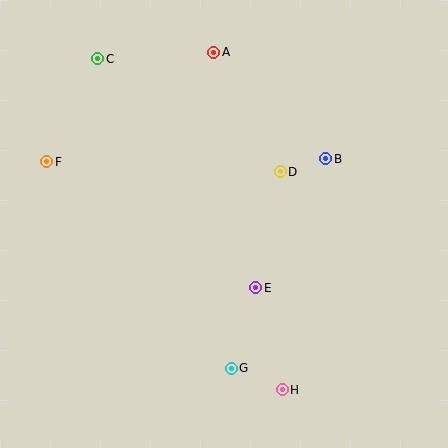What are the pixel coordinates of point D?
Point D is at (280, 172).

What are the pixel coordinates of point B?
Point B is at (326, 159).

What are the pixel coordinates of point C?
Point C is at (98, 59).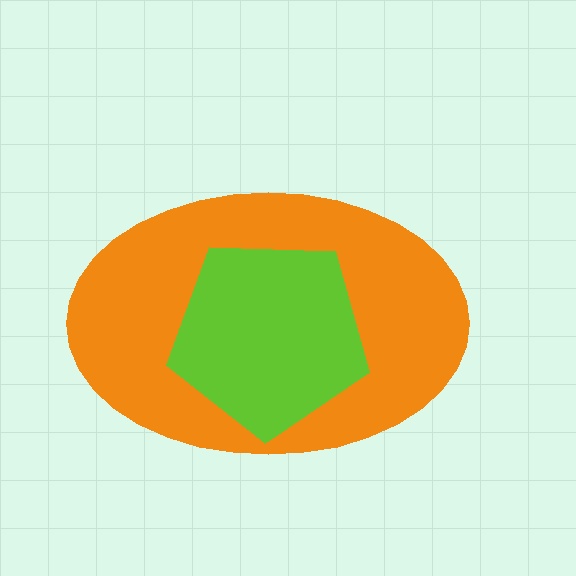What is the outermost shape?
The orange ellipse.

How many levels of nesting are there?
2.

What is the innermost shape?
The lime pentagon.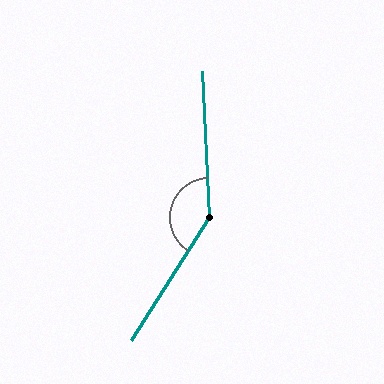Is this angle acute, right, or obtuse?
It is obtuse.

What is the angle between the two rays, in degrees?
Approximately 145 degrees.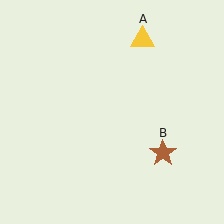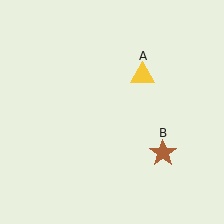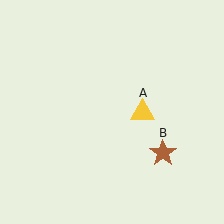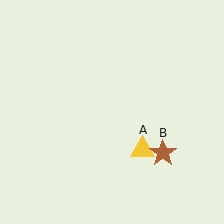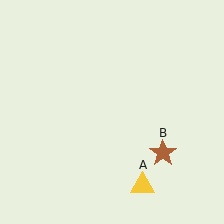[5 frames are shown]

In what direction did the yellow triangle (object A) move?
The yellow triangle (object A) moved down.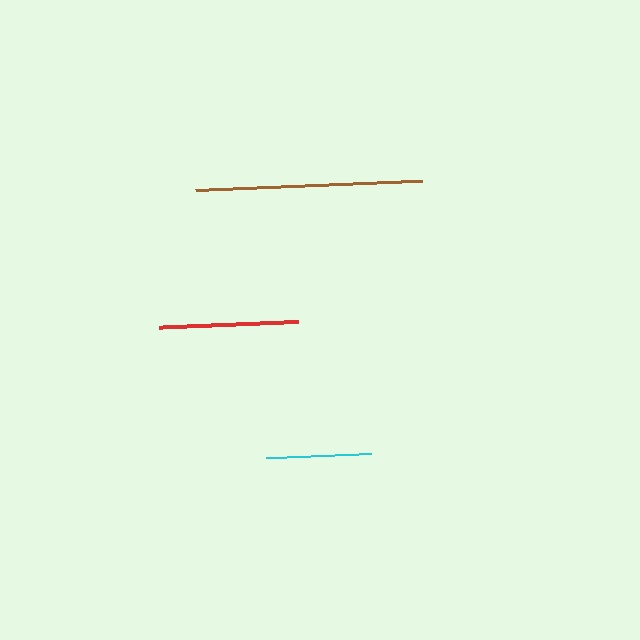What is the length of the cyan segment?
The cyan segment is approximately 105 pixels long.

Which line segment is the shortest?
The cyan line is the shortest at approximately 105 pixels.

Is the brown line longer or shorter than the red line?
The brown line is longer than the red line.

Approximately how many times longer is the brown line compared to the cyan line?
The brown line is approximately 2.2 times the length of the cyan line.